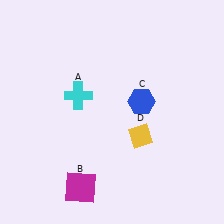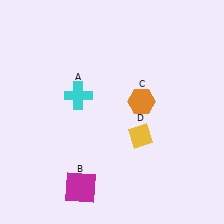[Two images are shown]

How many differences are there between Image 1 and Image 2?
There is 1 difference between the two images.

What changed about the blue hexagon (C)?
In Image 1, C is blue. In Image 2, it changed to orange.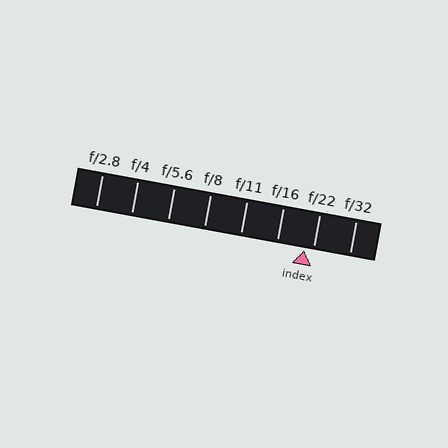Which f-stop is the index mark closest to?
The index mark is closest to f/22.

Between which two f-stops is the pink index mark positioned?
The index mark is between f/16 and f/22.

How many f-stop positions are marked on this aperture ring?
There are 8 f-stop positions marked.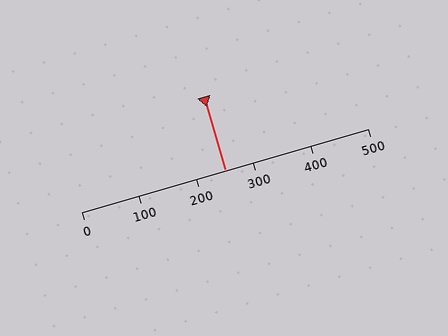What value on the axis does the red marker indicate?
The marker indicates approximately 250.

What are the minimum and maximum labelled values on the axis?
The axis runs from 0 to 500.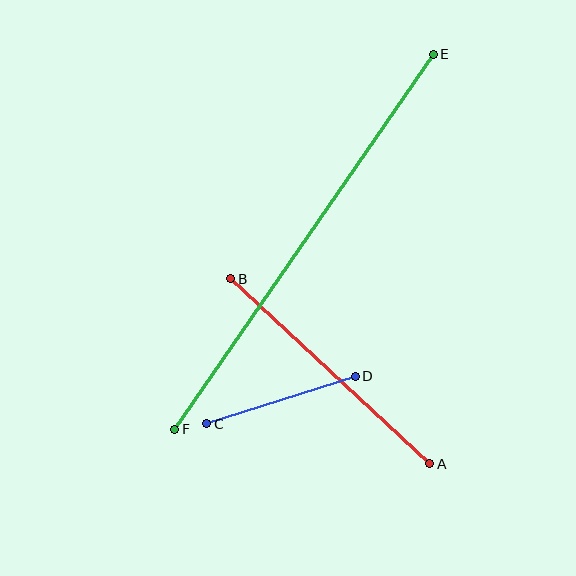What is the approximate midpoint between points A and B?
The midpoint is at approximately (330, 371) pixels.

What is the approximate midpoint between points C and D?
The midpoint is at approximately (281, 400) pixels.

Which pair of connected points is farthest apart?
Points E and F are farthest apart.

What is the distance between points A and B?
The distance is approximately 272 pixels.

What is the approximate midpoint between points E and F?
The midpoint is at approximately (304, 242) pixels.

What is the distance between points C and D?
The distance is approximately 156 pixels.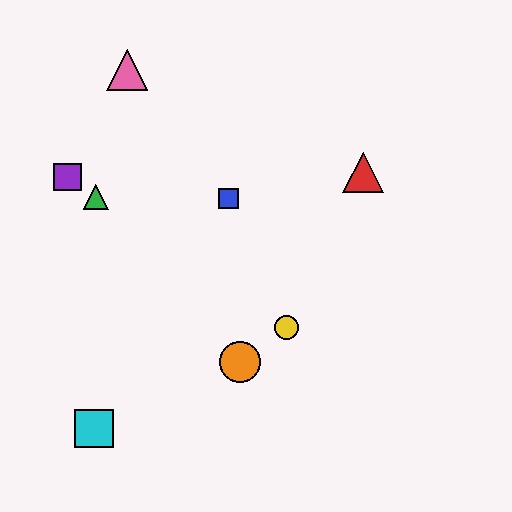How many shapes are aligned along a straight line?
3 shapes (the green triangle, the yellow circle, the purple square) are aligned along a straight line.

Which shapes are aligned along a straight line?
The green triangle, the yellow circle, the purple square are aligned along a straight line.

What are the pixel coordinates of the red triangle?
The red triangle is at (363, 172).